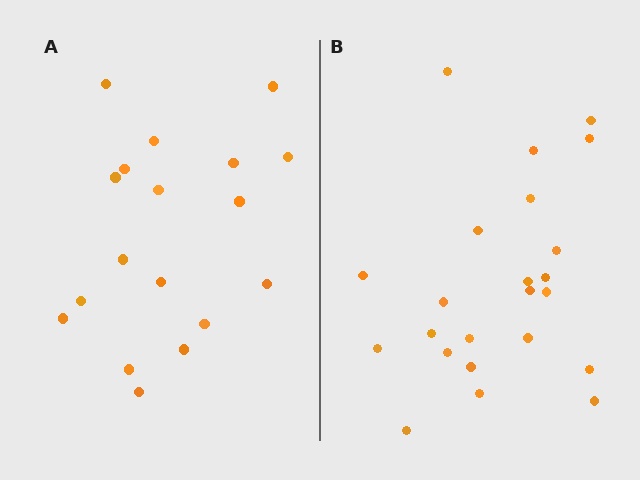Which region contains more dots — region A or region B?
Region B (the right region) has more dots.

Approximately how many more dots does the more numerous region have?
Region B has about 5 more dots than region A.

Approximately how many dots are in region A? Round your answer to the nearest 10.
About 20 dots. (The exact count is 18, which rounds to 20.)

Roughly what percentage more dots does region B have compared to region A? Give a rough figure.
About 30% more.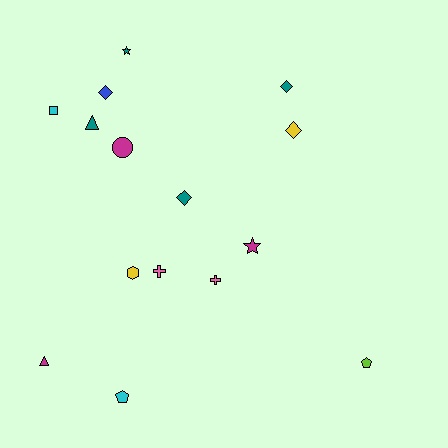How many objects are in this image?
There are 15 objects.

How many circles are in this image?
There is 1 circle.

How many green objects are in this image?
There are no green objects.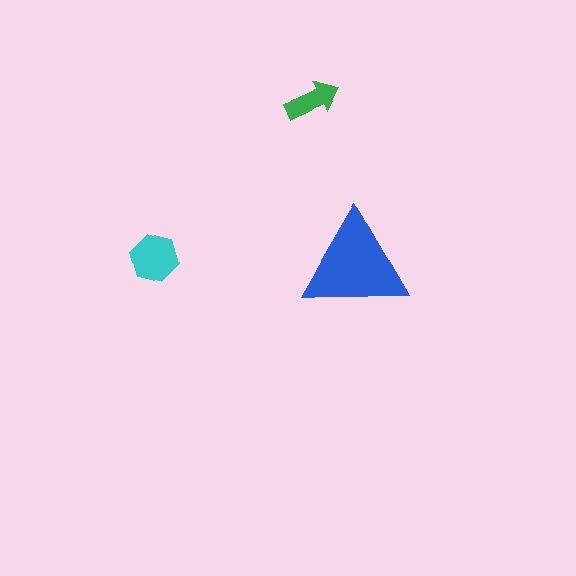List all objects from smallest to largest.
The green arrow, the cyan hexagon, the blue triangle.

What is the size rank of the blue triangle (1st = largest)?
1st.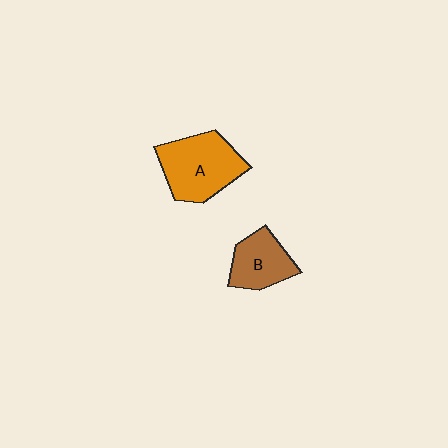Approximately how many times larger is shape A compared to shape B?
Approximately 1.5 times.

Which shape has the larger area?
Shape A (orange).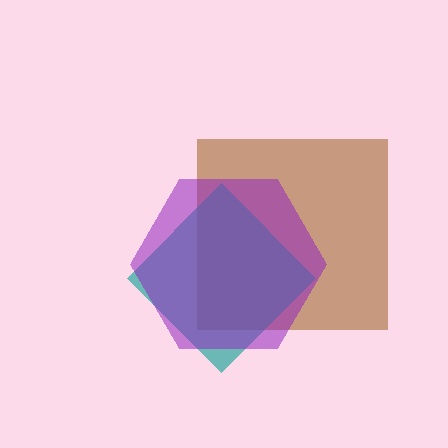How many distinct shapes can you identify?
There are 3 distinct shapes: a brown square, a teal diamond, a purple hexagon.